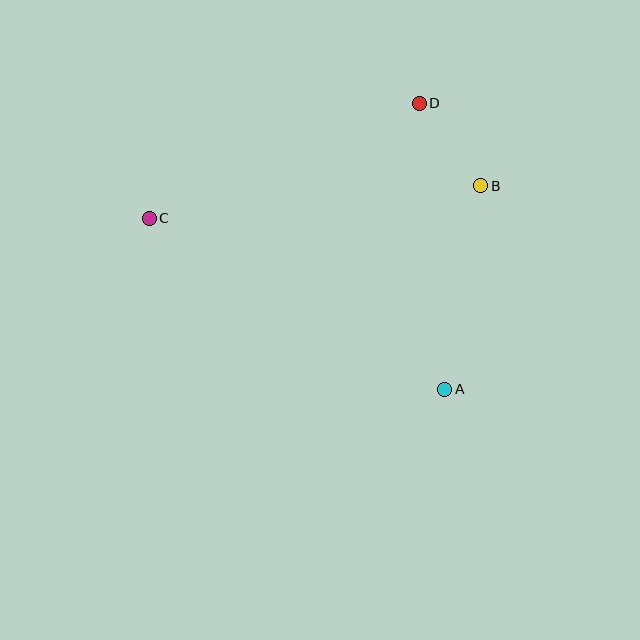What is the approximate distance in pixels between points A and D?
The distance between A and D is approximately 287 pixels.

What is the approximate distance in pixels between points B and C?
The distance between B and C is approximately 333 pixels.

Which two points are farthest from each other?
Points A and C are farthest from each other.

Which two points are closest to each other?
Points B and D are closest to each other.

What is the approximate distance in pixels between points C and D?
The distance between C and D is approximately 293 pixels.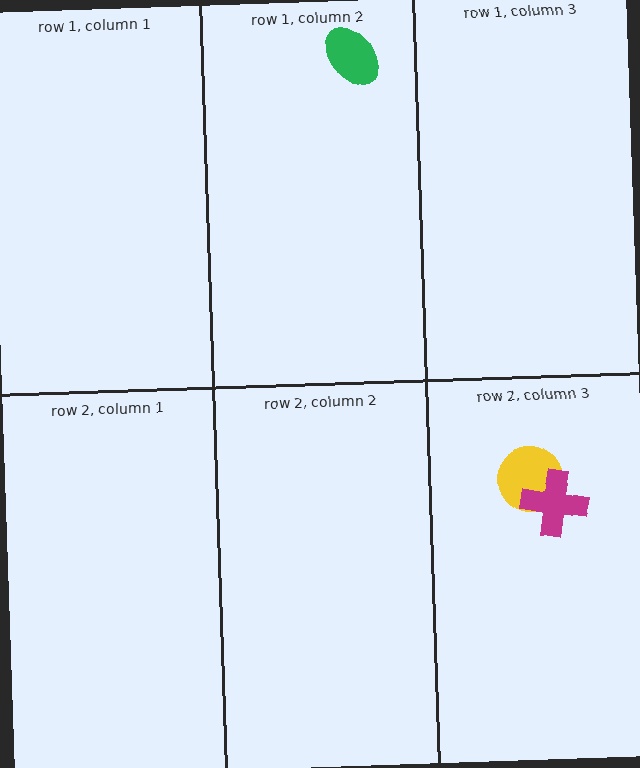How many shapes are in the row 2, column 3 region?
2.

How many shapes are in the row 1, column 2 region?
1.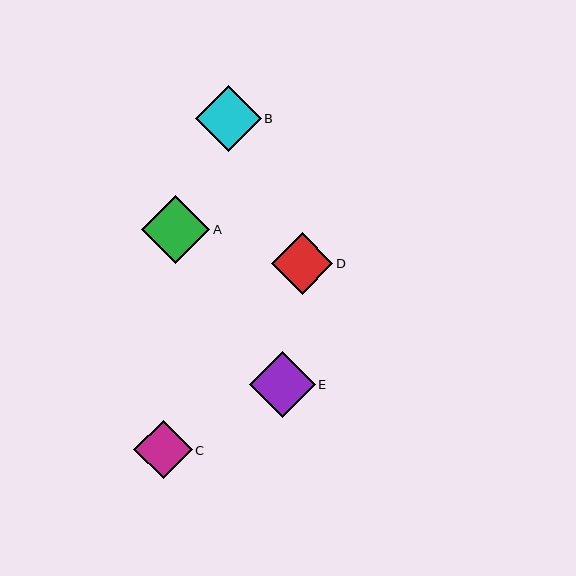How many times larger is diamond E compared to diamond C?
Diamond E is approximately 1.1 times the size of diamond C.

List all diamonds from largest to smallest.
From largest to smallest: A, E, B, D, C.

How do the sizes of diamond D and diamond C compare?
Diamond D and diamond C are approximately the same size.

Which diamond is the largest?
Diamond A is the largest with a size of approximately 68 pixels.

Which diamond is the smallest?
Diamond C is the smallest with a size of approximately 58 pixels.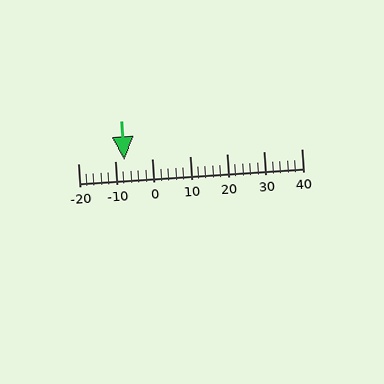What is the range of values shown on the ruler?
The ruler shows values from -20 to 40.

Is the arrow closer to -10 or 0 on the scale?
The arrow is closer to -10.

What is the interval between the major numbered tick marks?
The major tick marks are spaced 10 units apart.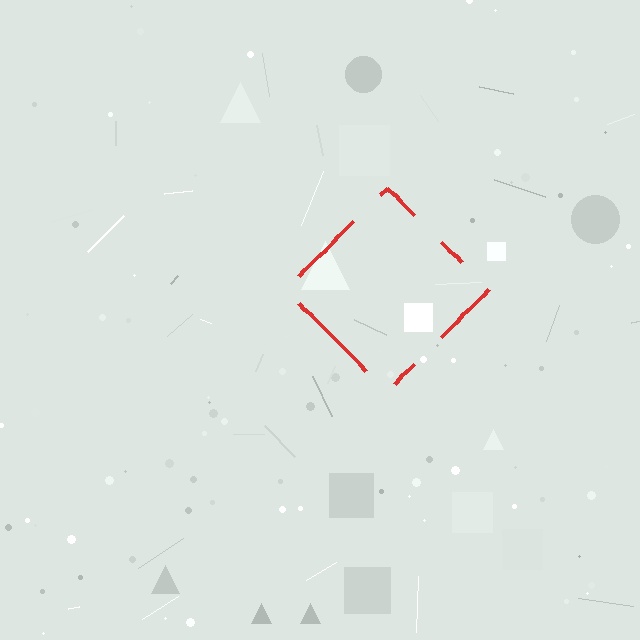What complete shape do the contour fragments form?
The contour fragments form a diamond.